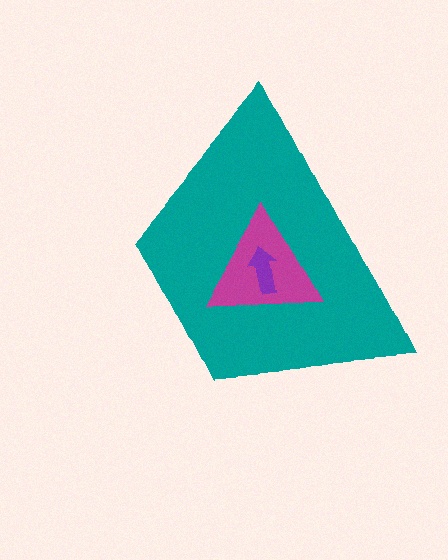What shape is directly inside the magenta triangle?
The purple arrow.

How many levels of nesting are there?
3.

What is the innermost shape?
The purple arrow.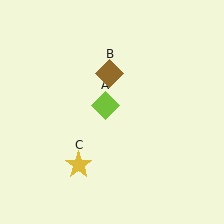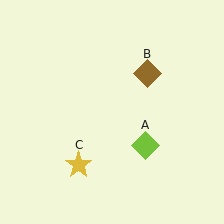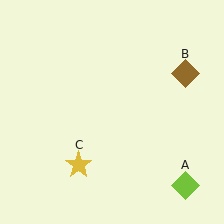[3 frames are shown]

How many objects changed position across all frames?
2 objects changed position: lime diamond (object A), brown diamond (object B).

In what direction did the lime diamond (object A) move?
The lime diamond (object A) moved down and to the right.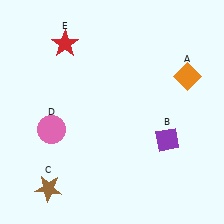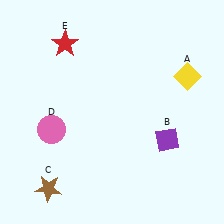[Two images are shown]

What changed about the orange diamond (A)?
In Image 1, A is orange. In Image 2, it changed to yellow.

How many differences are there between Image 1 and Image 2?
There is 1 difference between the two images.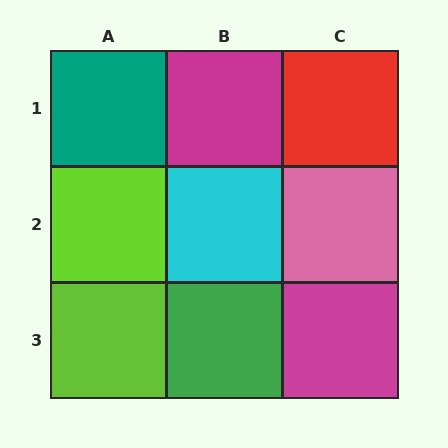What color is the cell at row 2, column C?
Pink.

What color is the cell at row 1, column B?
Magenta.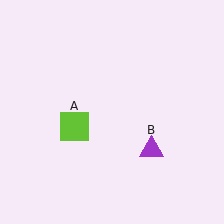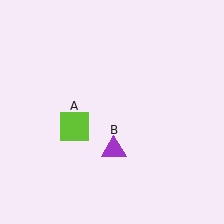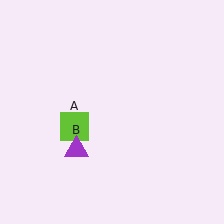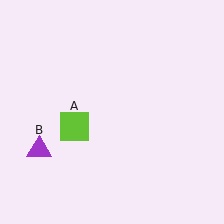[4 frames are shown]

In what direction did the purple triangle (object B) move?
The purple triangle (object B) moved left.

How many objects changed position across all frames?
1 object changed position: purple triangle (object B).